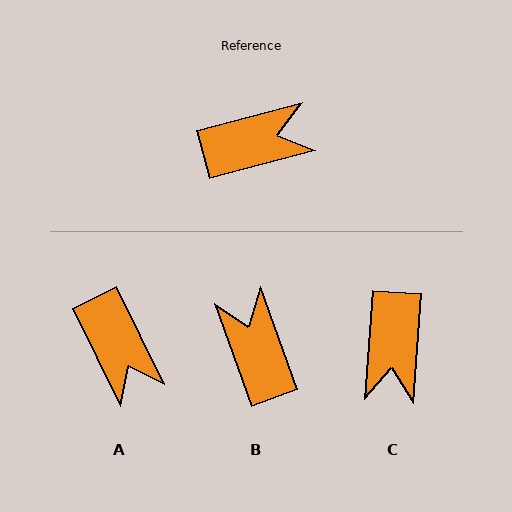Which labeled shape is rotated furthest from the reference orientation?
C, about 109 degrees away.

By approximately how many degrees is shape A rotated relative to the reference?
Approximately 79 degrees clockwise.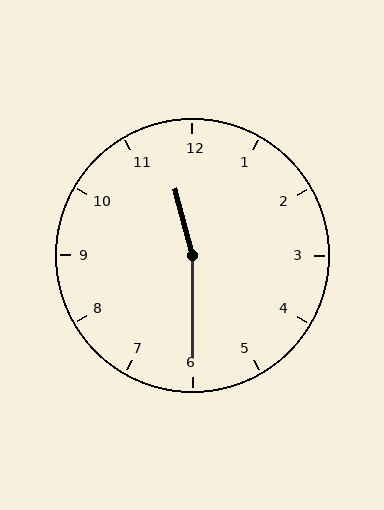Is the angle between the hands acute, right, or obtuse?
It is obtuse.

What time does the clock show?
11:30.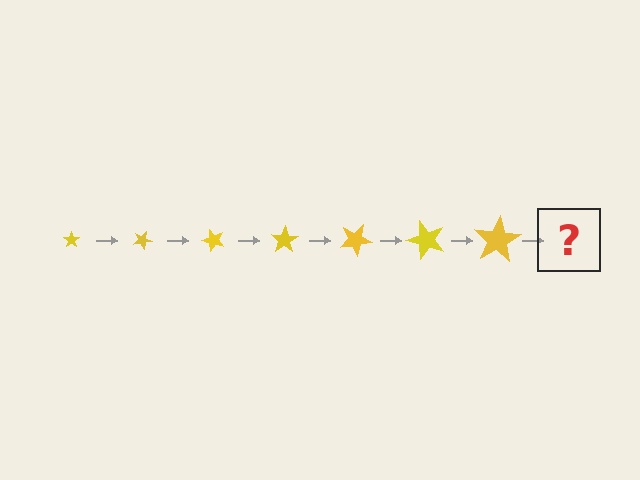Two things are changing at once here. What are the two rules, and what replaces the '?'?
The two rules are that the star grows larger each step and it rotates 25 degrees each step. The '?' should be a star, larger than the previous one and rotated 175 degrees from the start.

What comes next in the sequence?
The next element should be a star, larger than the previous one and rotated 175 degrees from the start.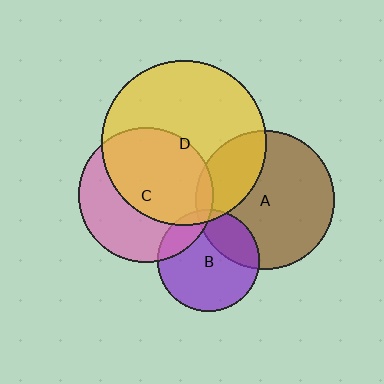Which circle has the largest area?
Circle D (yellow).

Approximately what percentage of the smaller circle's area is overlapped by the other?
Approximately 30%.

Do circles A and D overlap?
Yes.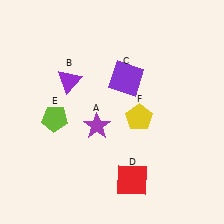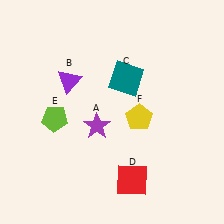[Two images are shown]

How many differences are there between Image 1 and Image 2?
There is 1 difference between the two images.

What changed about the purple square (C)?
In Image 1, C is purple. In Image 2, it changed to teal.